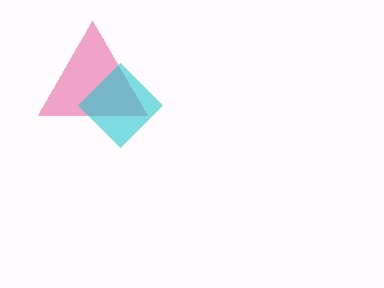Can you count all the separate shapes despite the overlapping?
Yes, there are 2 separate shapes.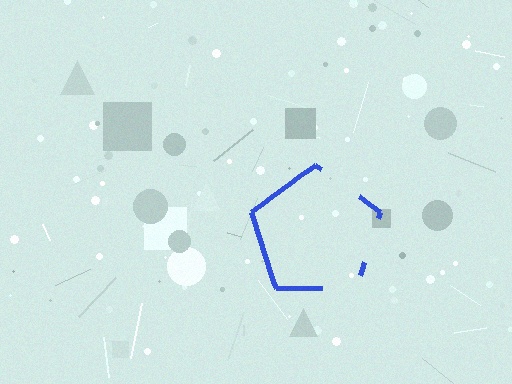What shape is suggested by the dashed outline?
The dashed outline suggests a pentagon.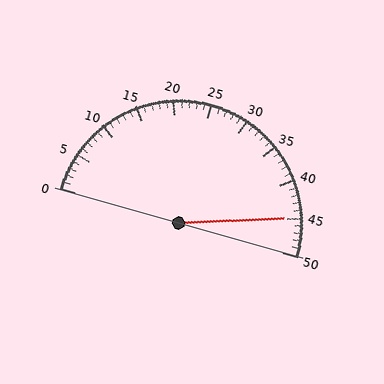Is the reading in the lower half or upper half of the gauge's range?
The reading is in the upper half of the range (0 to 50).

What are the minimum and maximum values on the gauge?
The gauge ranges from 0 to 50.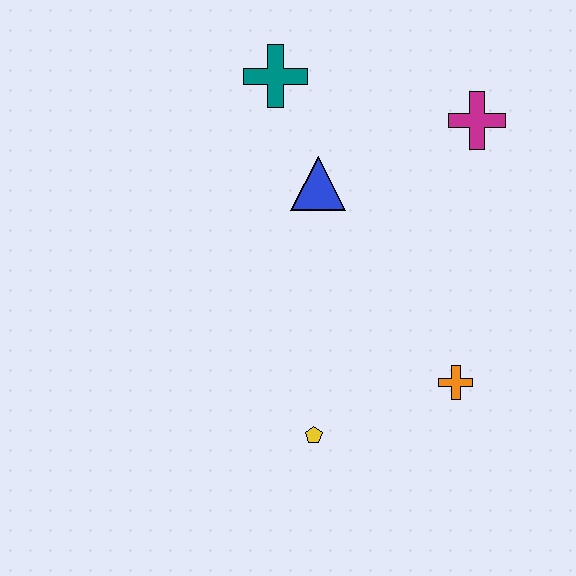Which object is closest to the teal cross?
The blue triangle is closest to the teal cross.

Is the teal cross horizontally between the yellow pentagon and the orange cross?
No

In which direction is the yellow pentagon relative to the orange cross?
The yellow pentagon is to the left of the orange cross.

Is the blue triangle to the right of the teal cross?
Yes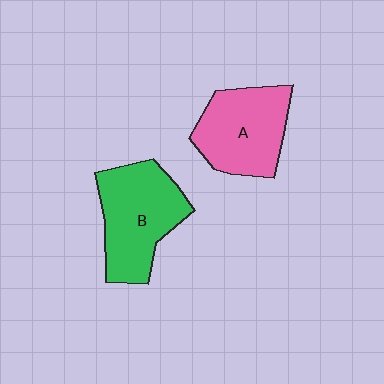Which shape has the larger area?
Shape B (green).